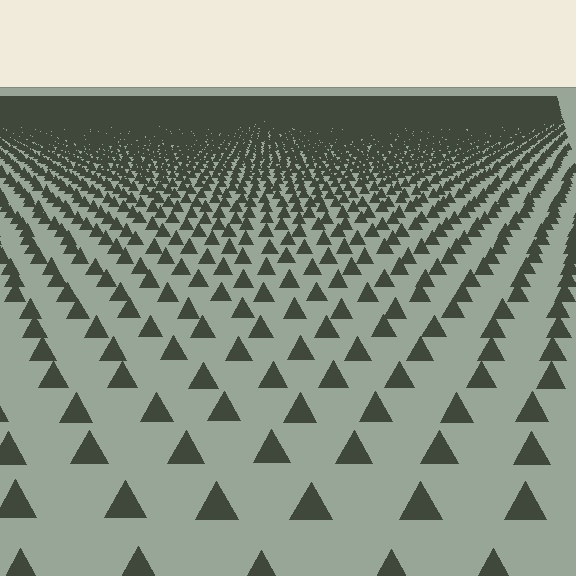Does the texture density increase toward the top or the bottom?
Density increases toward the top.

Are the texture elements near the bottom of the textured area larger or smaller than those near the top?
Larger. Near the bottom, elements are closer to the viewer and appear at a bigger on-screen size.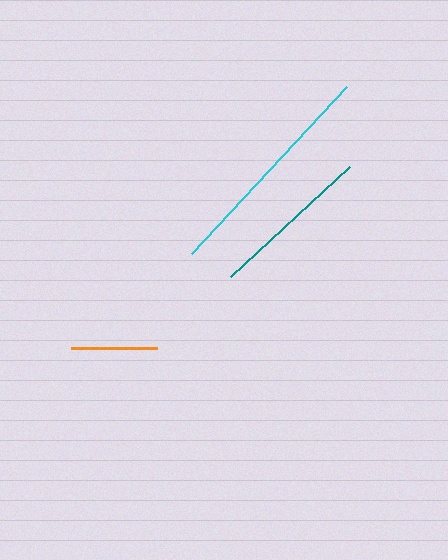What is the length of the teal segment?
The teal segment is approximately 162 pixels long.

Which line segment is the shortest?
The orange line is the shortest at approximately 86 pixels.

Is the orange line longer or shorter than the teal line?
The teal line is longer than the orange line.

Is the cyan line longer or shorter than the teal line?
The cyan line is longer than the teal line.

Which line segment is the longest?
The cyan line is the longest at approximately 228 pixels.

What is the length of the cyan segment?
The cyan segment is approximately 228 pixels long.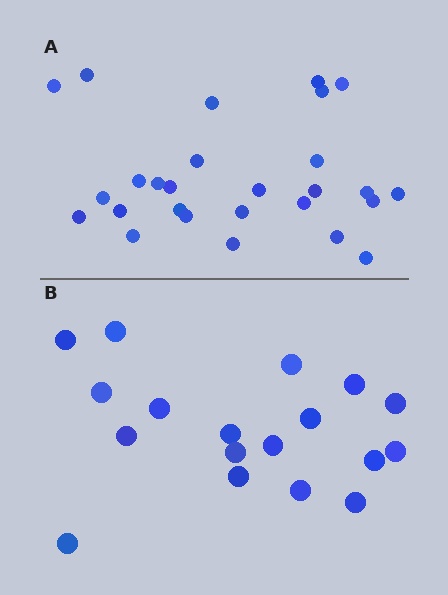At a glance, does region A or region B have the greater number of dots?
Region A (the top region) has more dots.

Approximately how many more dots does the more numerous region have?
Region A has roughly 8 or so more dots than region B.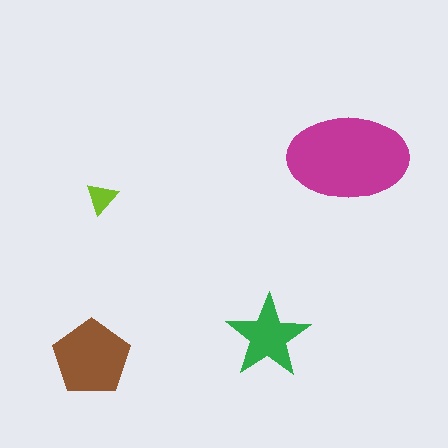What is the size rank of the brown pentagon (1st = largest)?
2nd.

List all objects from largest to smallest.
The magenta ellipse, the brown pentagon, the green star, the lime triangle.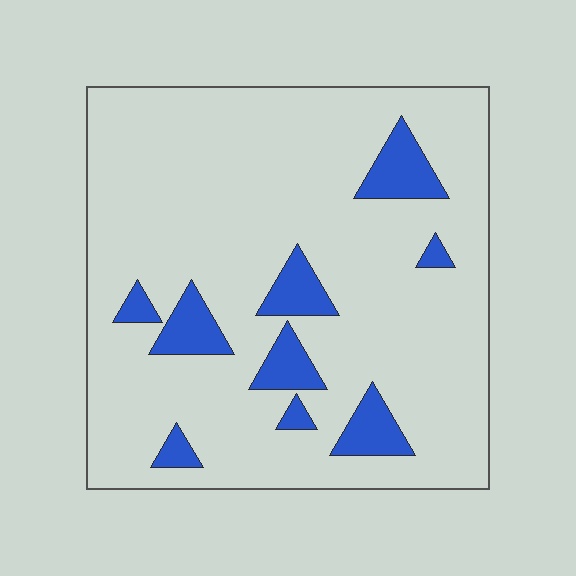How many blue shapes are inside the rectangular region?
9.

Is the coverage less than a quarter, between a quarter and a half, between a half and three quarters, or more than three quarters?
Less than a quarter.